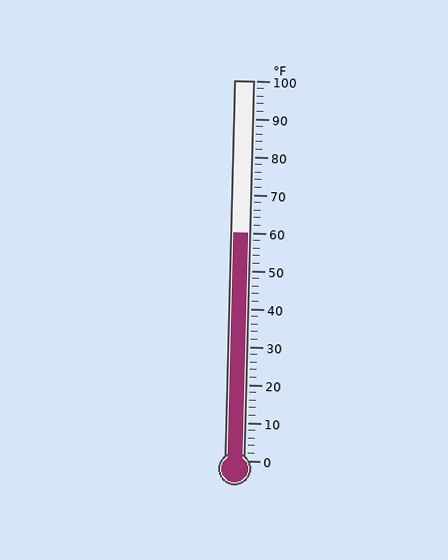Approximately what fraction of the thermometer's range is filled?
The thermometer is filled to approximately 60% of its range.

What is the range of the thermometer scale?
The thermometer scale ranges from 0°F to 100°F.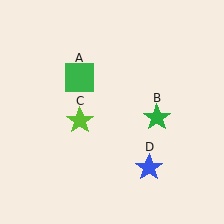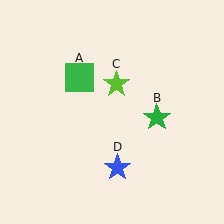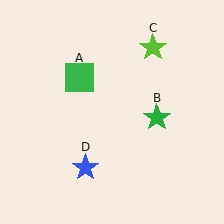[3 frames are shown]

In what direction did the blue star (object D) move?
The blue star (object D) moved left.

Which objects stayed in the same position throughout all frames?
Green square (object A) and green star (object B) remained stationary.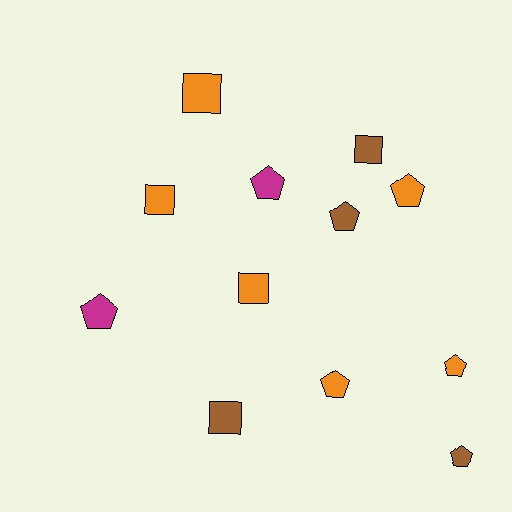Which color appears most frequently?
Orange, with 6 objects.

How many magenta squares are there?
There are no magenta squares.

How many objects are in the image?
There are 12 objects.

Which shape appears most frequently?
Pentagon, with 7 objects.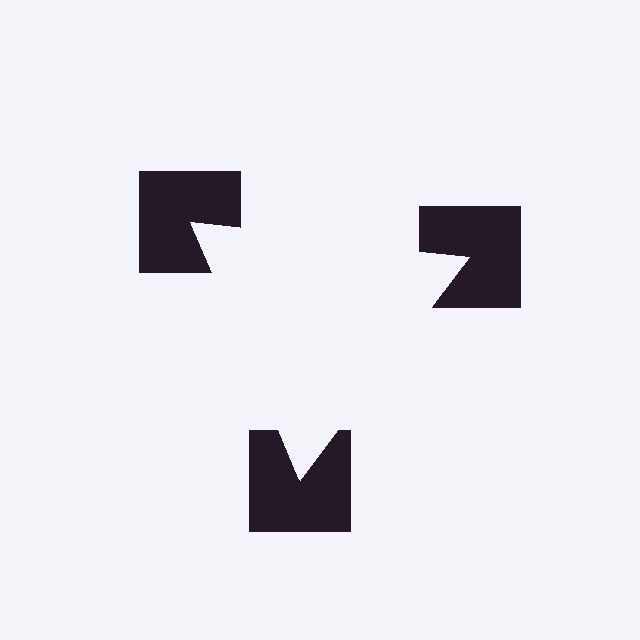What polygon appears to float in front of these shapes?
An illusory triangle — its edges are inferred from the aligned wedge cuts in the notched squares, not physically drawn.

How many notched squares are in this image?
There are 3 — one at each vertex of the illusory triangle.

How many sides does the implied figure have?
3 sides.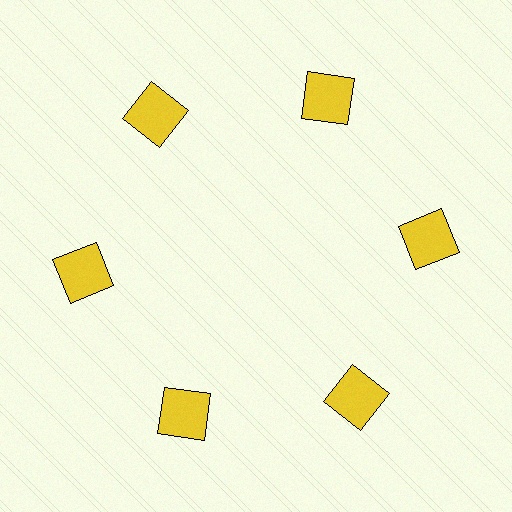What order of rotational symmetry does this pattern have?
This pattern has 6-fold rotational symmetry.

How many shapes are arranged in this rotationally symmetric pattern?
There are 6 shapes, arranged in 6 groups of 1.